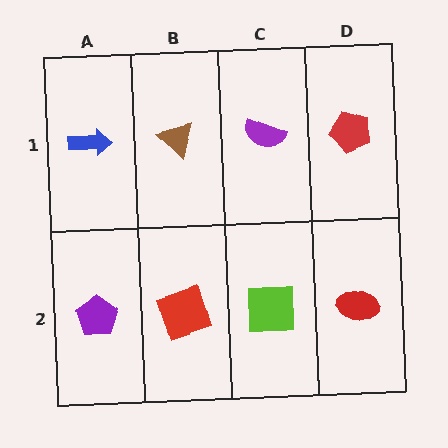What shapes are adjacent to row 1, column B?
A red square (row 2, column B), a blue arrow (row 1, column A), a purple semicircle (row 1, column C).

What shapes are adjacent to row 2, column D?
A red pentagon (row 1, column D), a lime square (row 2, column C).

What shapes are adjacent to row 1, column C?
A lime square (row 2, column C), a brown triangle (row 1, column B), a red pentagon (row 1, column D).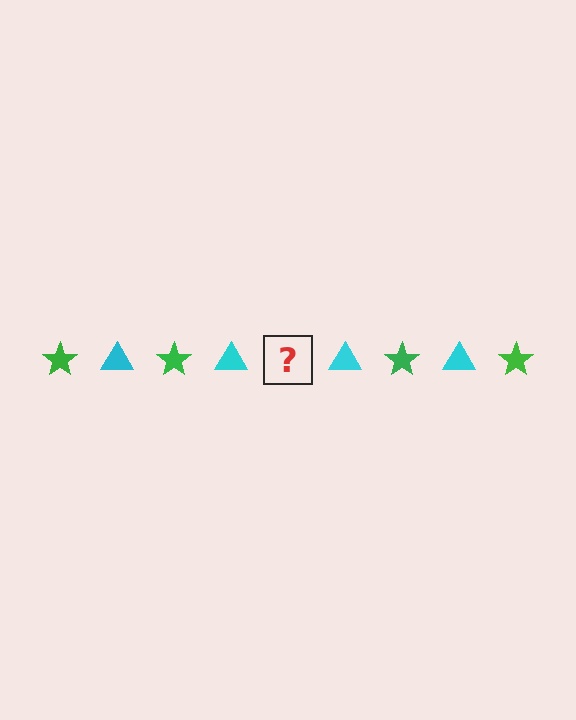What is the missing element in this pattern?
The missing element is a green star.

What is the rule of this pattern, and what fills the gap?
The rule is that the pattern alternates between green star and cyan triangle. The gap should be filled with a green star.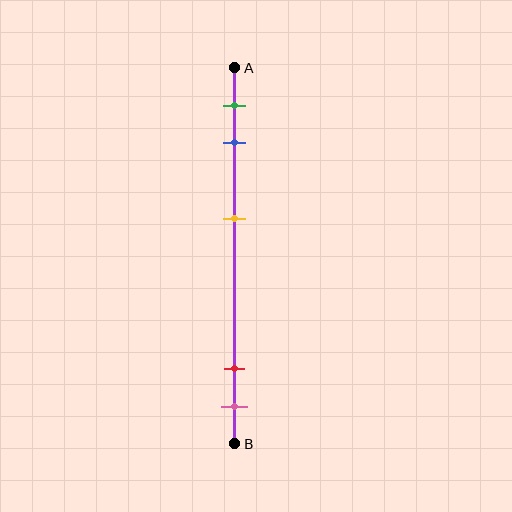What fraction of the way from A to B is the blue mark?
The blue mark is approximately 20% (0.2) of the way from A to B.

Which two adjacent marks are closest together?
The red and pink marks are the closest adjacent pair.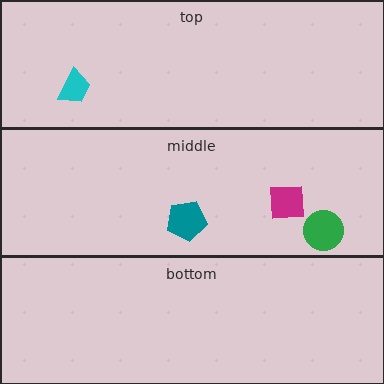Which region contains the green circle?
The middle region.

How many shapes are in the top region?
1.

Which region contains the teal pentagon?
The middle region.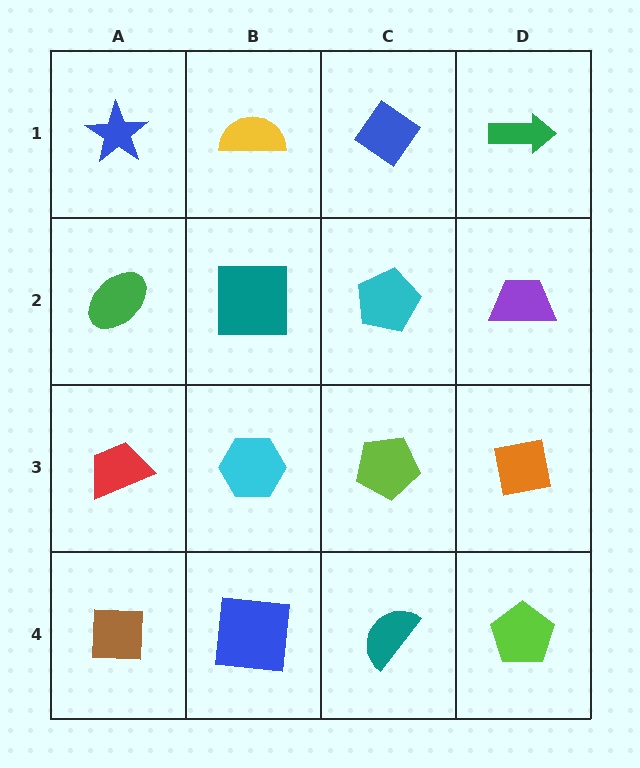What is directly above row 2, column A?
A blue star.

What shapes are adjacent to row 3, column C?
A cyan pentagon (row 2, column C), a teal semicircle (row 4, column C), a cyan hexagon (row 3, column B), an orange square (row 3, column D).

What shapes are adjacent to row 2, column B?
A yellow semicircle (row 1, column B), a cyan hexagon (row 3, column B), a green ellipse (row 2, column A), a cyan pentagon (row 2, column C).